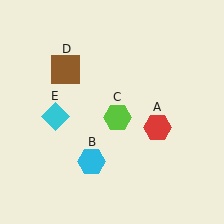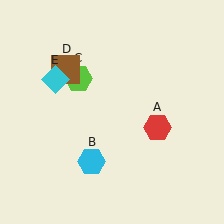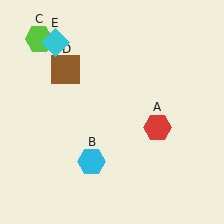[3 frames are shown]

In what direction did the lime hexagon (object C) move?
The lime hexagon (object C) moved up and to the left.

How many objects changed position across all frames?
2 objects changed position: lime hexagon (object C), cyan diamond (object E).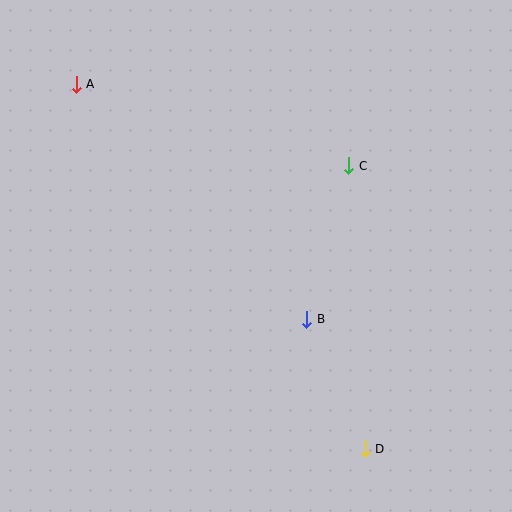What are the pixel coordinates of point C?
Point C is at (349, 166).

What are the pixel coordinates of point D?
Point D is at (365, 449).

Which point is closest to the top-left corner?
Point A is closest to the top-left corner.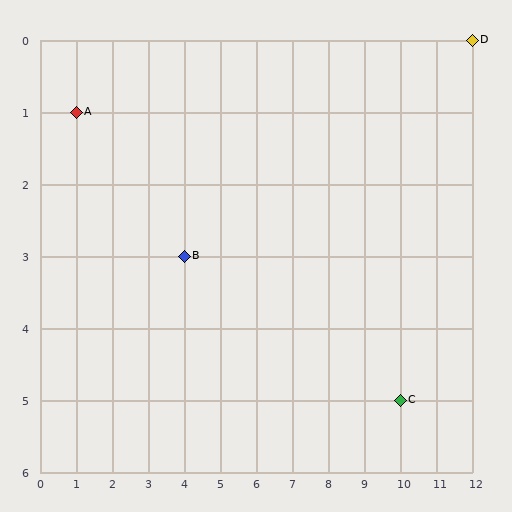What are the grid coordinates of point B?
Point B is at grid coordinates (4, 3).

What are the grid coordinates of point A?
Point A is at grid coordinates (1, 1).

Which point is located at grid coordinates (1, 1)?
Point A is at (1, 1).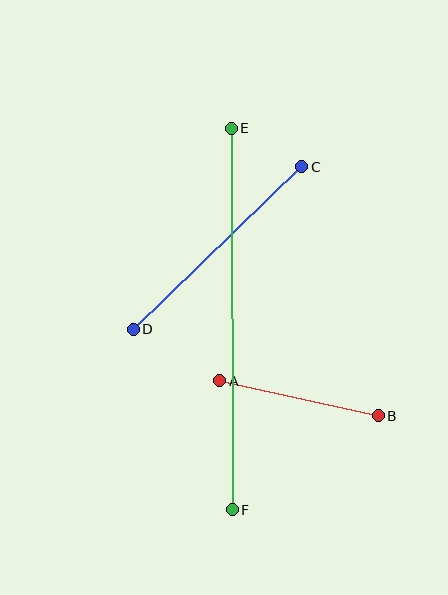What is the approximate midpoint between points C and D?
The midpoint is at approximately (217, 248) pixels.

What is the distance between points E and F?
The distance is approximately 382 pixels.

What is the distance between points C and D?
The distance is approximately 234 pixels.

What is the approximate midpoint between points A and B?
The midpoint is at approximately (299, 398) pixels.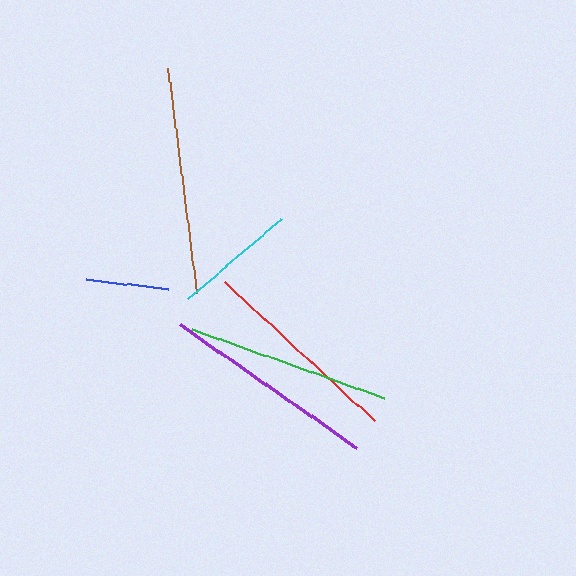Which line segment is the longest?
The brown line is the longest at approximately 228 pixels.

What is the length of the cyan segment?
The cyan segment is approximately 123 pixels long.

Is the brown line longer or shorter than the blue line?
The brown line is longer than the blue line.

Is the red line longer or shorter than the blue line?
The red line is longer than the blue line.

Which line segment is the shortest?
The blue line is the shortest at approximately 83 pixels.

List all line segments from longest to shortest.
From longest to shortest: brown, purple, red, green, cyan, blue.